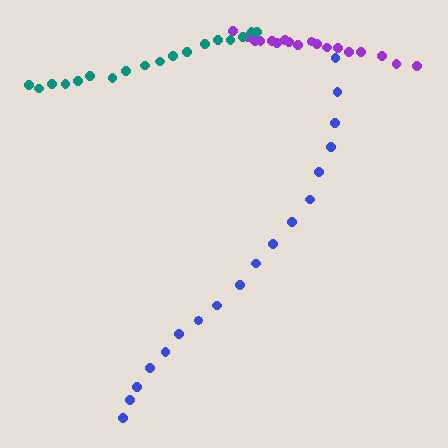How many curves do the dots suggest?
There are 3 distinct paths.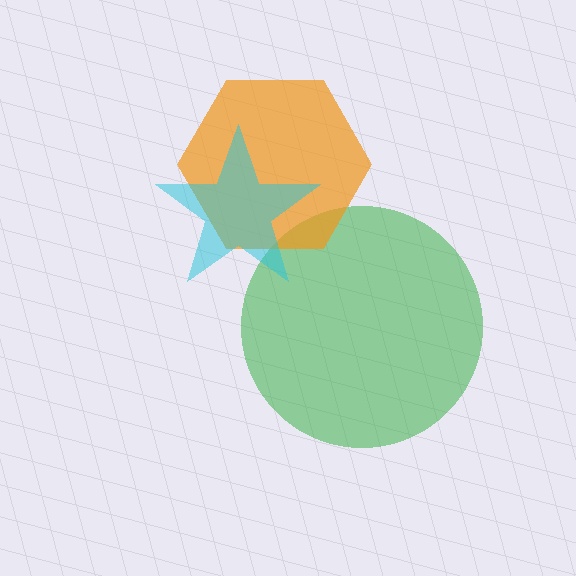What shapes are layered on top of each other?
The layered shapes are: a green circle, an orange hexagon, a cyan star.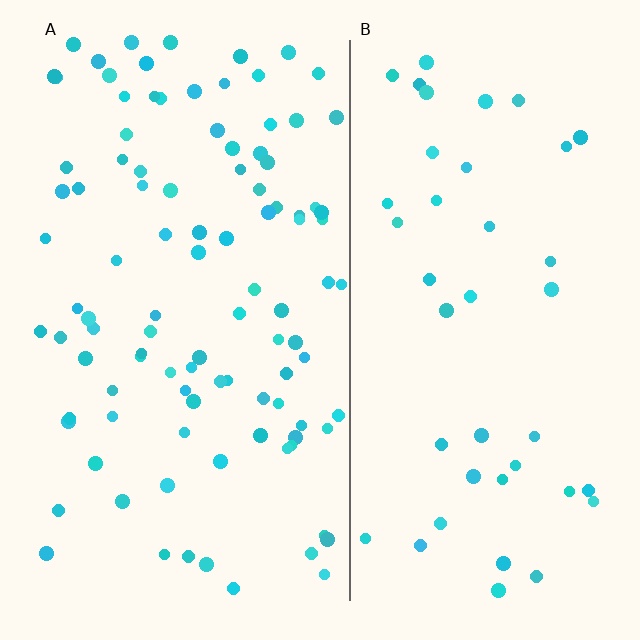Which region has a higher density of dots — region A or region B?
A (the left).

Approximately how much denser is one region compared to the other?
Approximately 2.4× — region A over region B.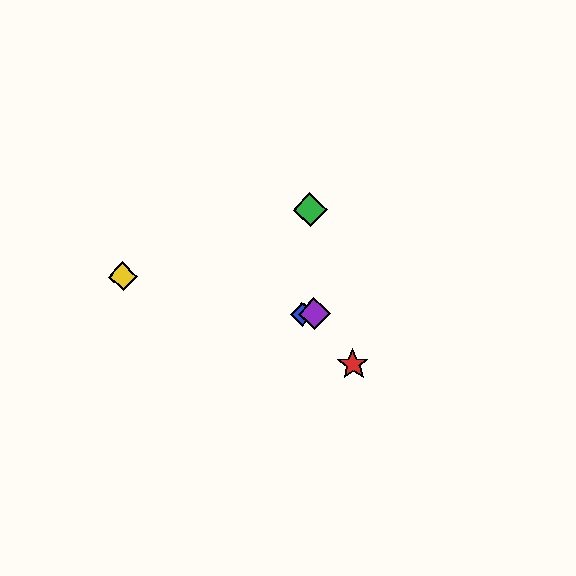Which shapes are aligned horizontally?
The blue diamond, the purple diamond are aligned horizontally.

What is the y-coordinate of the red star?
The red star is at y≈364.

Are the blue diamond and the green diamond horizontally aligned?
No, the blue diamond is at y≈314 and the green diamond is at y≈210.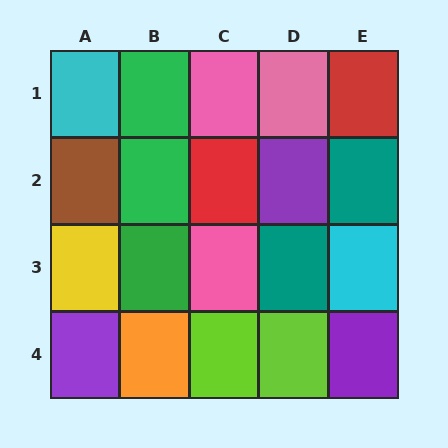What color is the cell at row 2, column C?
Red.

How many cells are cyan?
2 cells are cyan.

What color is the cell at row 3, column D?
Teal.